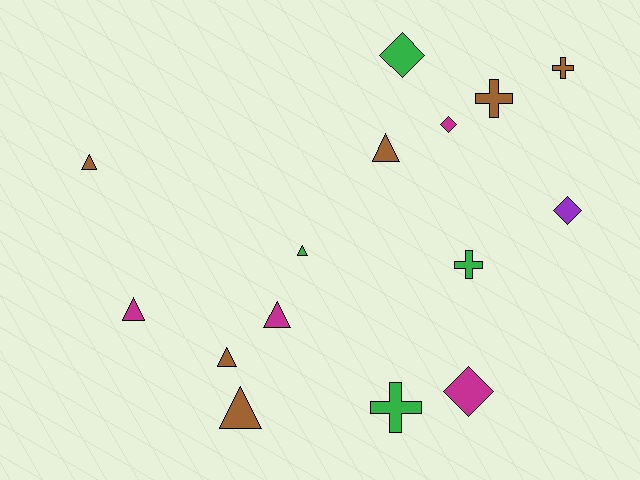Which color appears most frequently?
Brown, with 6 objects.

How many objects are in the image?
There are 15 objects.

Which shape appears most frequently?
Triangle, with 7 objects.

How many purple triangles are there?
There are no purple triangles.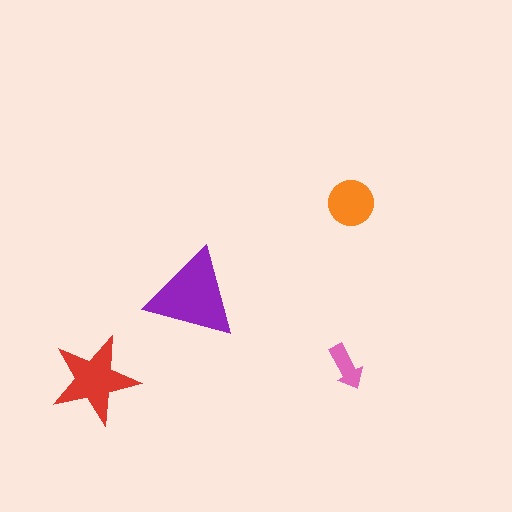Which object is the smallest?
The pink arrow.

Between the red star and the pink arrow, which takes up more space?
The red star.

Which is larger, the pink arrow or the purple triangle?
The purple triangle.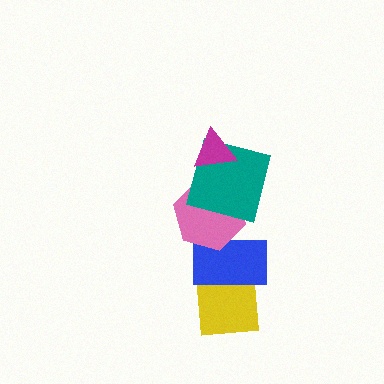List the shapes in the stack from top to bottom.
From top to bottom: the magenta triangle, the teal square, the pink hexagon, the blue rectangle, the yellow square.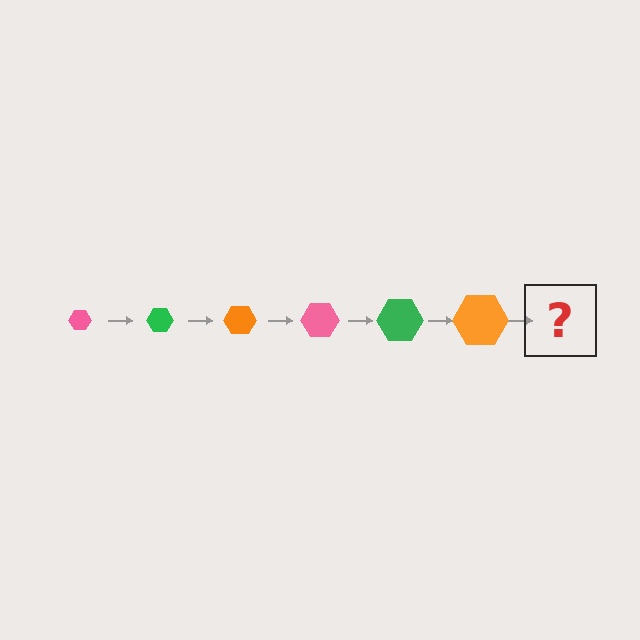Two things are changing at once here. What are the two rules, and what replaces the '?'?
The two rules are that the hexagon grows larger each step and the color cycles through pink, green, and orange. The '?' should be a pink hexagon, larger than the previous one.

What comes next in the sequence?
The next element should be a pink hexagon, larger than the previous one.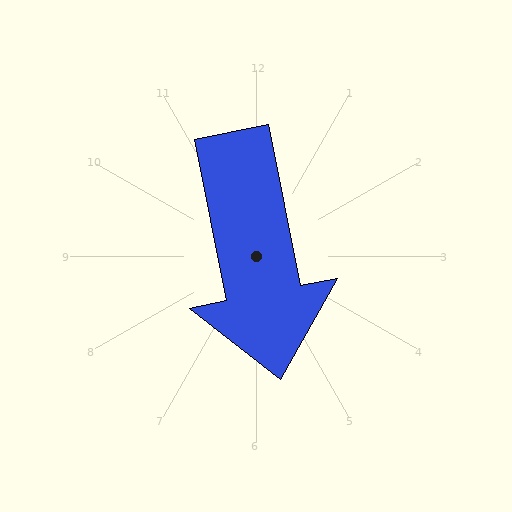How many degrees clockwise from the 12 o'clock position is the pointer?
Approximately 169 degrees.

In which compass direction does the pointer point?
South.